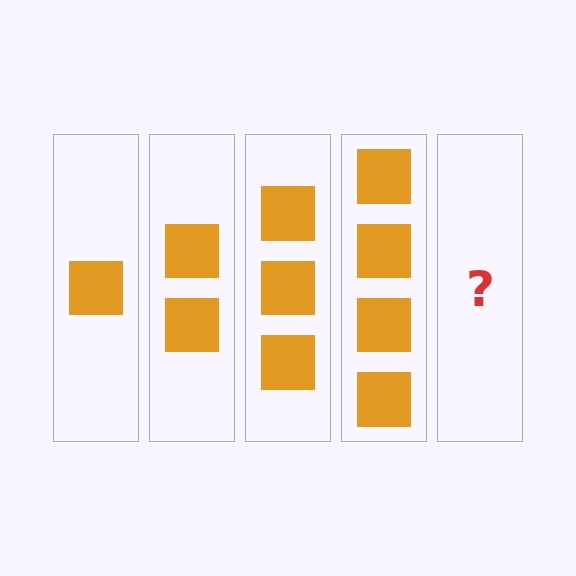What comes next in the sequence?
The next element should be 5 squares.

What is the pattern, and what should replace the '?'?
The pattern is that each step adds one more square. The '?' should be 5 squares.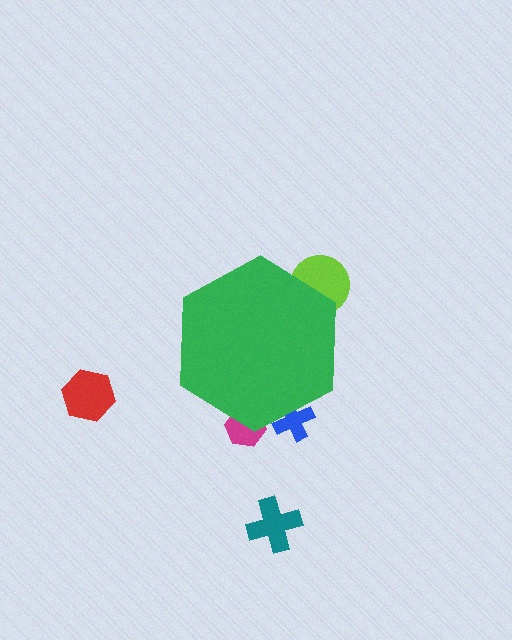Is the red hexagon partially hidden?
No, the red hexagon is fully visible.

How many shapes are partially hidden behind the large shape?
3 shapes are partially hidden.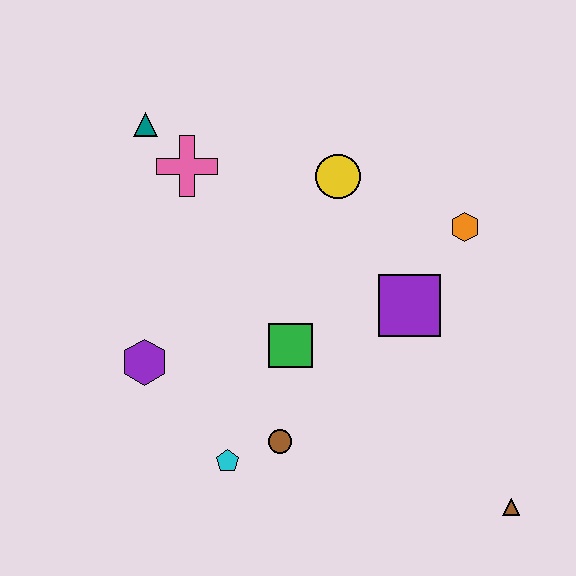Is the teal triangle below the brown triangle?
No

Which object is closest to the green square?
The brown circle is closest to the green square.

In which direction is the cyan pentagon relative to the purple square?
The cyan pentagon is to the left of the purple square.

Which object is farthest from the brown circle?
The teal triangle is farthest from the brown circle.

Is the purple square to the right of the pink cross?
Yes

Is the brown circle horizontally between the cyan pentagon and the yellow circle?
Yes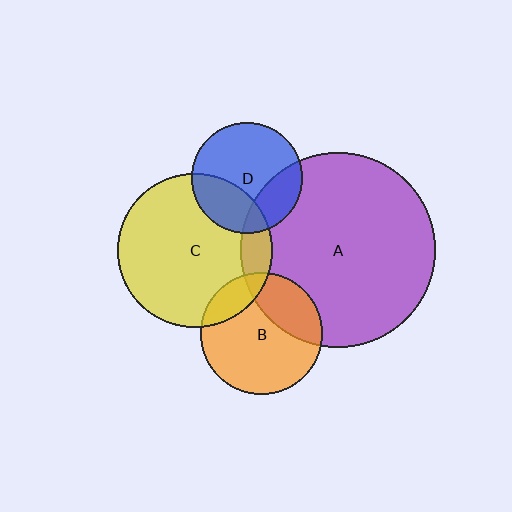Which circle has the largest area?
Circle A (purple).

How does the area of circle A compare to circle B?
Approximately 2.6 times.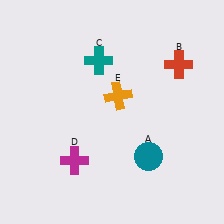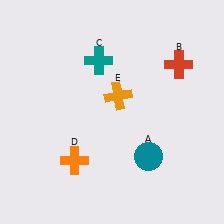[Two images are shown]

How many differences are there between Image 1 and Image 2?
There is 1 difference between the two images.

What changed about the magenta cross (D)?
In Image 1, D is magenta. In Image 2, it changed to orange.